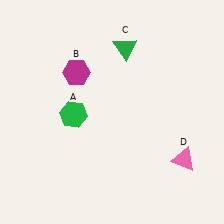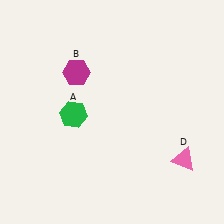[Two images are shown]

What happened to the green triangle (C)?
The green triangle (C) was removed in Image 2. It was in the top-right area of Image 1.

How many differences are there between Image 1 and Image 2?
There is 1 difference between the two images.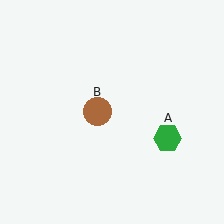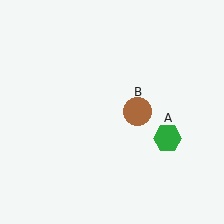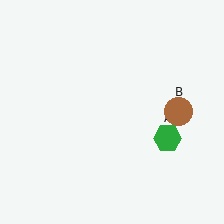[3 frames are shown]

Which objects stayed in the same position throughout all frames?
Green hexagon (object A) remained stationary.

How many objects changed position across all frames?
1 object changed position: brown circle (object B).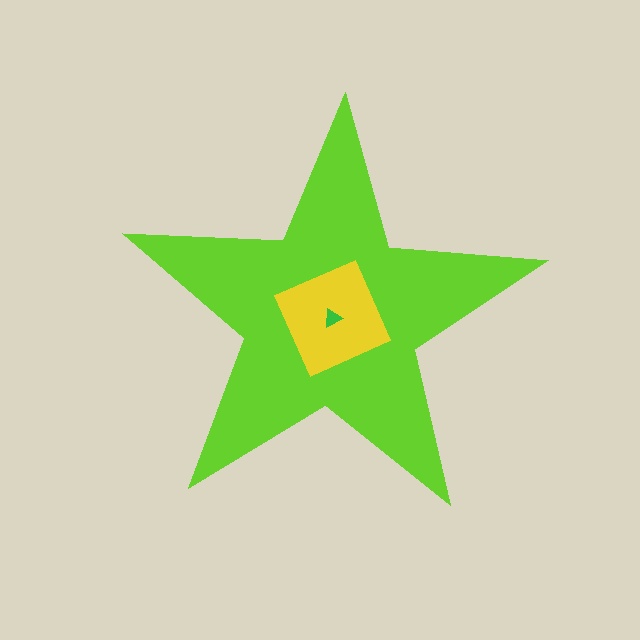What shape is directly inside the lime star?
The yellow square.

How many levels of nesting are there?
3.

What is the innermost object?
The green triangle.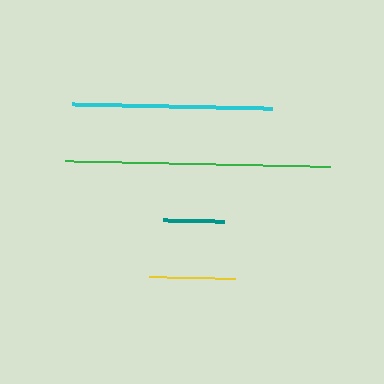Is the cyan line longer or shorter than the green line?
The green line is longer than the cyan line.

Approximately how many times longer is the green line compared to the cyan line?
The green line is approximately 1.3 times the length of the cyan line.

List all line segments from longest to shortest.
From longest to shortest: green, cyan, yellow, teal.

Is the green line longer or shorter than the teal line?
The green line is longer than the teal line.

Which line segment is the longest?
The green line is the longest at approximately 265 pixels.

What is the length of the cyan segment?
The cyan segment is approximately 200 pixels long.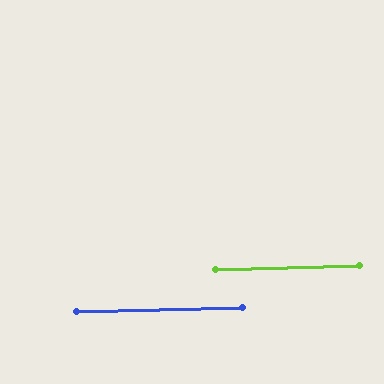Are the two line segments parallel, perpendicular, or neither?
Parallel — their directions differ by only 0.2°.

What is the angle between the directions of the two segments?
Approximately 0 degrees.